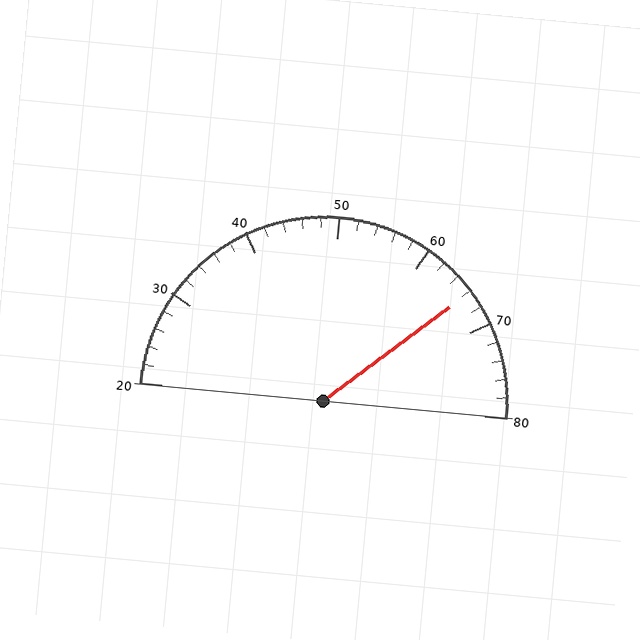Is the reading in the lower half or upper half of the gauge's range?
The reading is in the upper half of the range (20 to 80).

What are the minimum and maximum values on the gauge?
The gauge ranges from 20 to 80.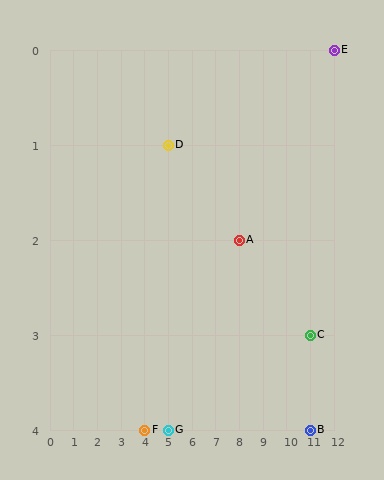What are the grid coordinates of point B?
Point B is at grid coordinates (11, 4).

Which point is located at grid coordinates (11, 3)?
Point C is at (11, 3).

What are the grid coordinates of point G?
Point G is at grid coordinates (5, 4).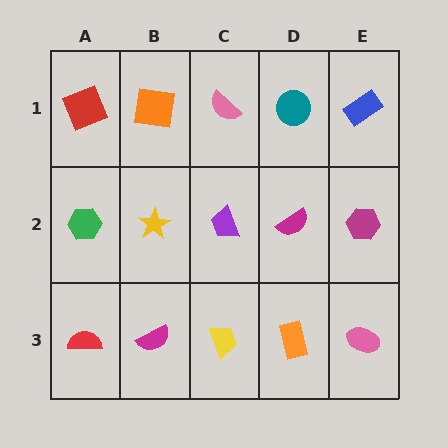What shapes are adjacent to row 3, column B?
A yellow star (row 2, column B), a red semicircle (row 3, column A), a yellow trapezoid (row 3, column C).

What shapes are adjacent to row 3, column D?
A magenta semicircle (row 2, column D), a yellow trapezoid (row 3, column C), a pink ellipse (row 3, column E).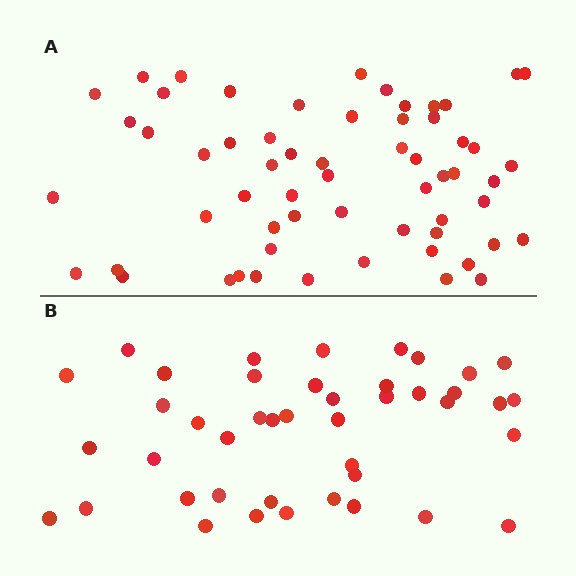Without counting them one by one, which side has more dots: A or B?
Region A (the top region) has more dots.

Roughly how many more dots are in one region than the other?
Region A has approximately 15 more dots than region B.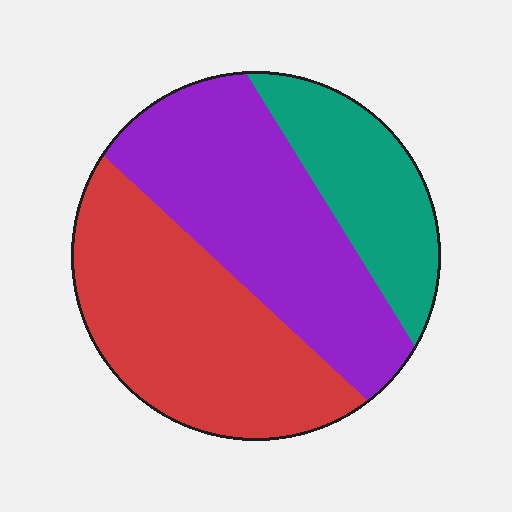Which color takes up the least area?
Teal, at roughly 20%.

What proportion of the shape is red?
Red covers around 40% of the shape.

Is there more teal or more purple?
Purple.